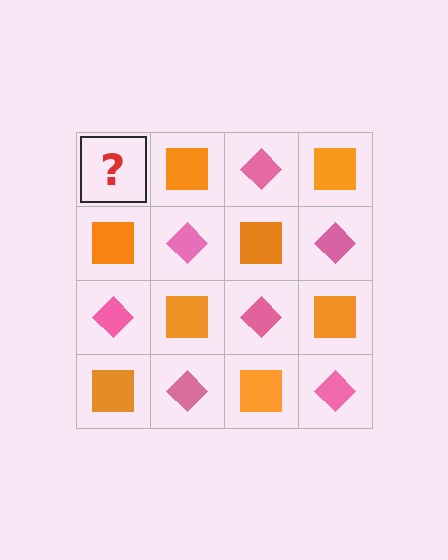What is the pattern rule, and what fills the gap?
The rule is that it alternates pink diamond and orange square in a checkerboard pattern. The gap should be filled with a pink diamond.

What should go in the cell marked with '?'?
The missing cell should contain a pink diamond.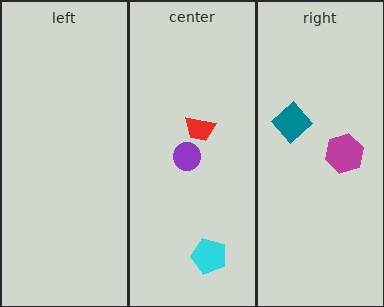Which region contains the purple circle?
The center region.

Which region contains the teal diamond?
The right region.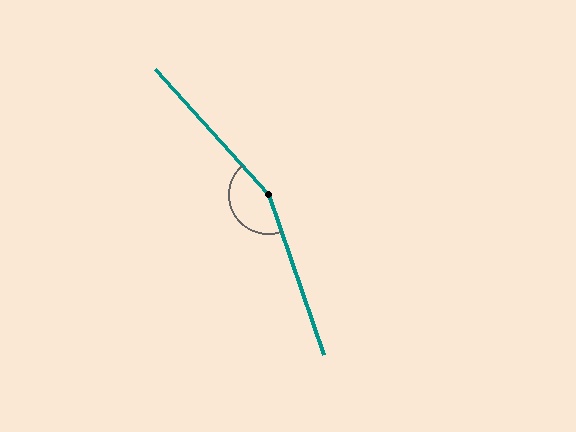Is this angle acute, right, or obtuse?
It is obtuse.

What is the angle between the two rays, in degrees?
Approximately 157 degrees.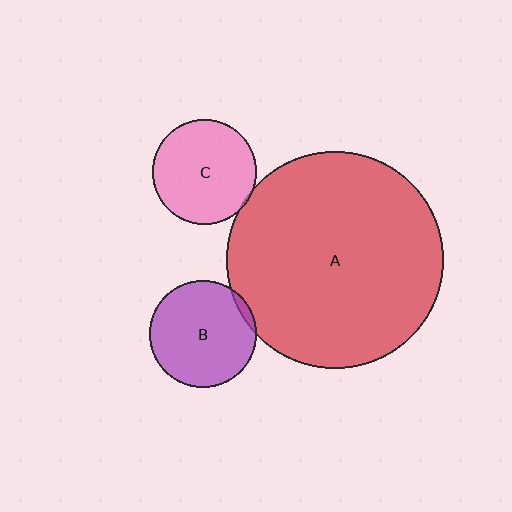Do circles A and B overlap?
Yes.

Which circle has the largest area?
Circle A (red).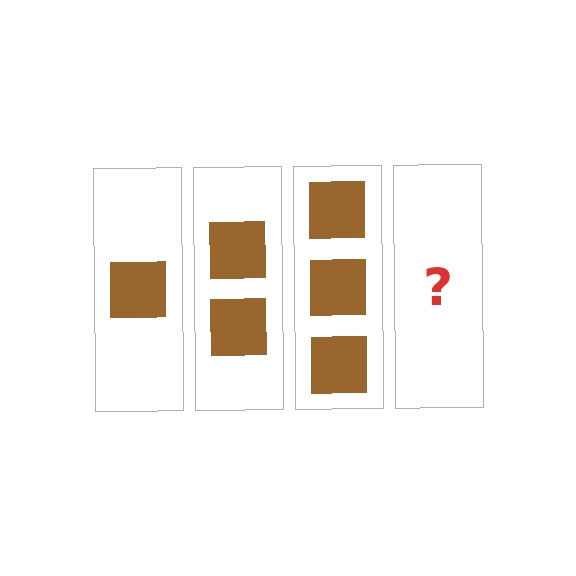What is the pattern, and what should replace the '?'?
The pattern is that each step adds one more square. The '?' should be 4 squares.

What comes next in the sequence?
The next element should be 4 squares.